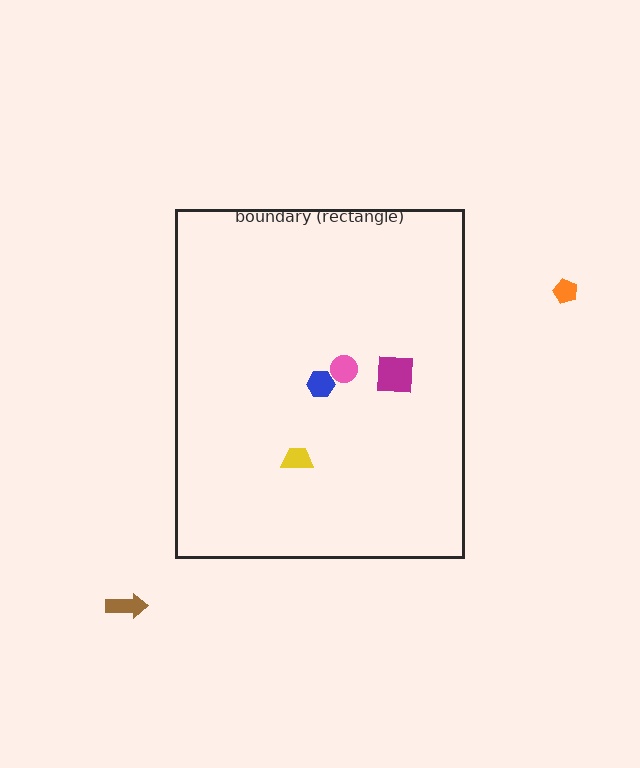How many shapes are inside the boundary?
4 inside, 2 outside.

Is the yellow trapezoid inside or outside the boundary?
Inside.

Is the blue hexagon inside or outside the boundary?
Inside.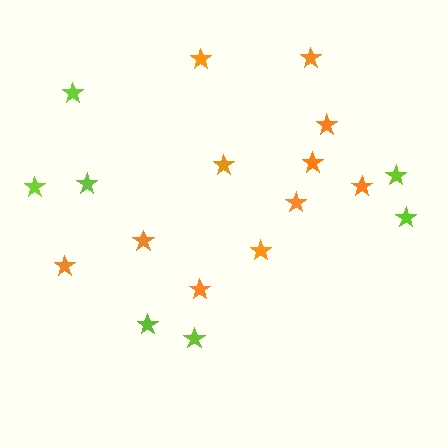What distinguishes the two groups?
There are 2 groups: one group of orange stars (11) and one group of lime stars (7).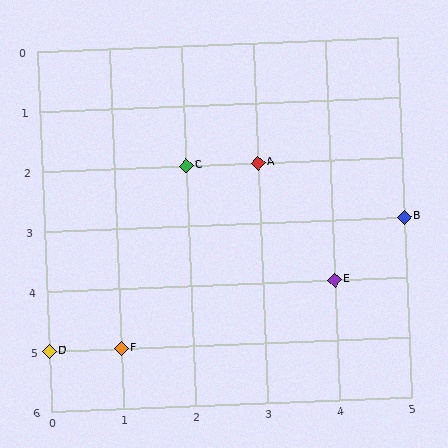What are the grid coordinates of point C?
Point C is at grid coordinates (2, 2).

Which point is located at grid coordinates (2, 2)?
Point C is at (2, 2).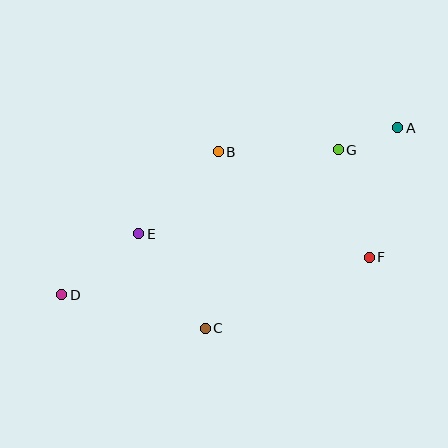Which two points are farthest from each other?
Points A and D are farthest from each other.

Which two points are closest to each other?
Points A and G are closest to each other.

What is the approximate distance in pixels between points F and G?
The distance between F and G is approximately 112 pixels.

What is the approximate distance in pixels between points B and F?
The distance between B and F is approximately 184 pixels.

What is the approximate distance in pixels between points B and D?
The distance between B and D is approximately 212 pixels.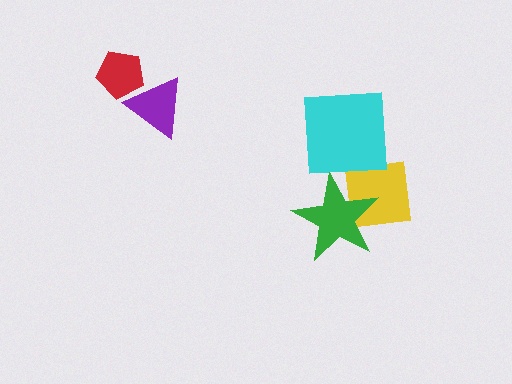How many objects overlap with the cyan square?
1 object overlaps with the cyan square.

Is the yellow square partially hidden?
Yes, it is partially covered by another shape.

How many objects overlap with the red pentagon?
1 object overlaps with the red pentagon.